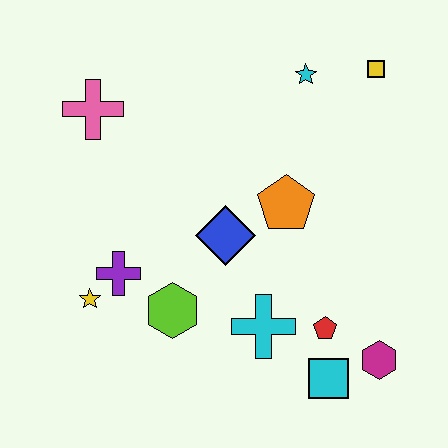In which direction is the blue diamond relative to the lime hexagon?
The blue diamond is above the lime hexagon.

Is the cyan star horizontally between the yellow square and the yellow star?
Yes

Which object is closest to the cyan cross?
The red pentagon is closest to the cyan cross.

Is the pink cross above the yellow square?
No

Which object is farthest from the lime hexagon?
The yellow square is farthest from the lime hexagon.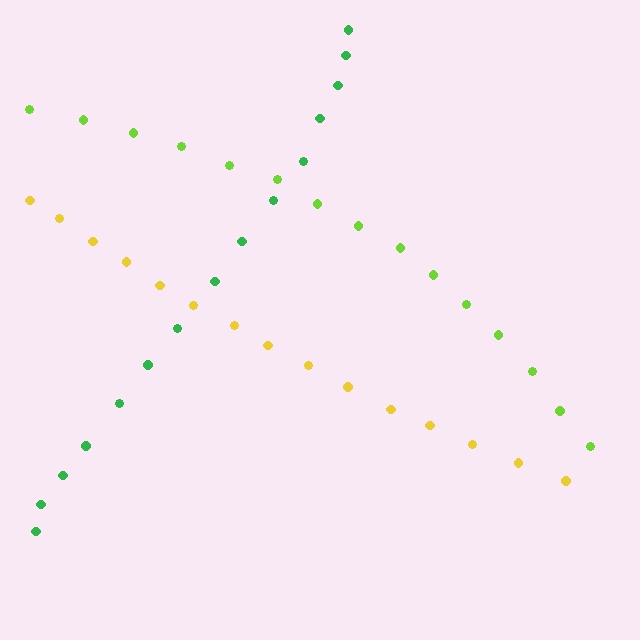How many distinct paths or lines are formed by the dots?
There are 3 distinct paths.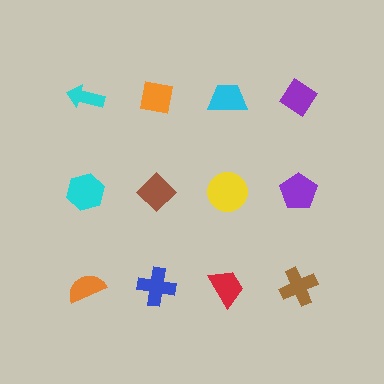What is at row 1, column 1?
A cyan arrow.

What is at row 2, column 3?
A yellow circle.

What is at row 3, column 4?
A brown cross.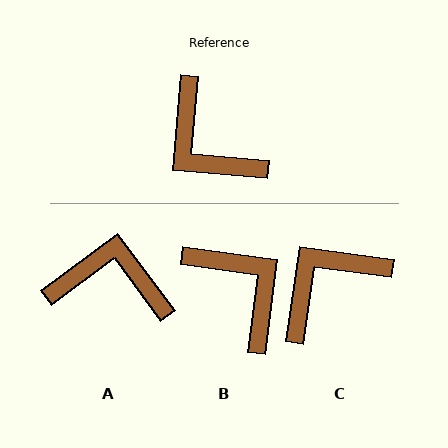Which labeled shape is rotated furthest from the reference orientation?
B, about 177 degrees away.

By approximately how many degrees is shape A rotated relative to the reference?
Approximately 139 degrees clockwise.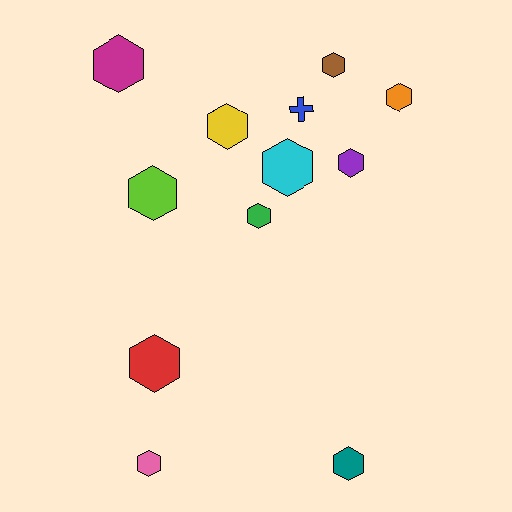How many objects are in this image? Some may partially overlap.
There are 12 objects.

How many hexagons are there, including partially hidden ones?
There are 11 hexagons.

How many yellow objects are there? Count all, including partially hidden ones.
There is 1 yellow object.